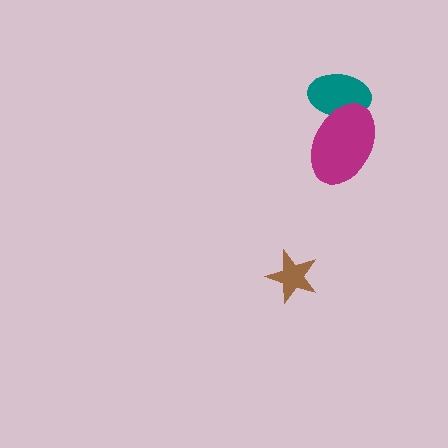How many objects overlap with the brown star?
0 objects overlap with the brown star.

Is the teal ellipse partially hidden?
Yes, it is partially covered by another shape.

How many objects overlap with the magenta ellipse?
1 object overlaps with the magenta ellipse.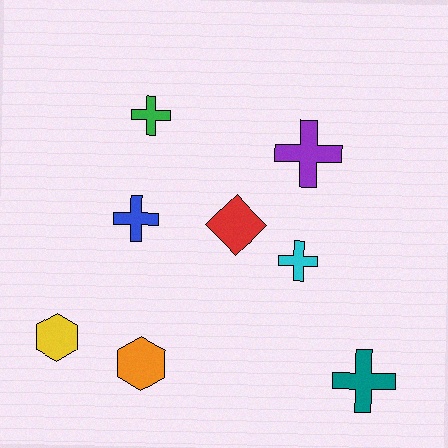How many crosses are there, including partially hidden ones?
There are 5 crosses.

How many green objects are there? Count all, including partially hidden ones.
There is 1 green object.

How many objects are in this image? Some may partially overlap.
There are 8 objects.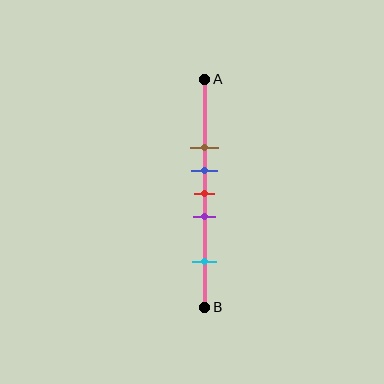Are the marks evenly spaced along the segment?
No, the marks are not evenly spaced.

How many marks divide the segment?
There are 5 marks dividing the segment.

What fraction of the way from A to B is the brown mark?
The brown mark is approximately 30% (0.3) of the way from A to B.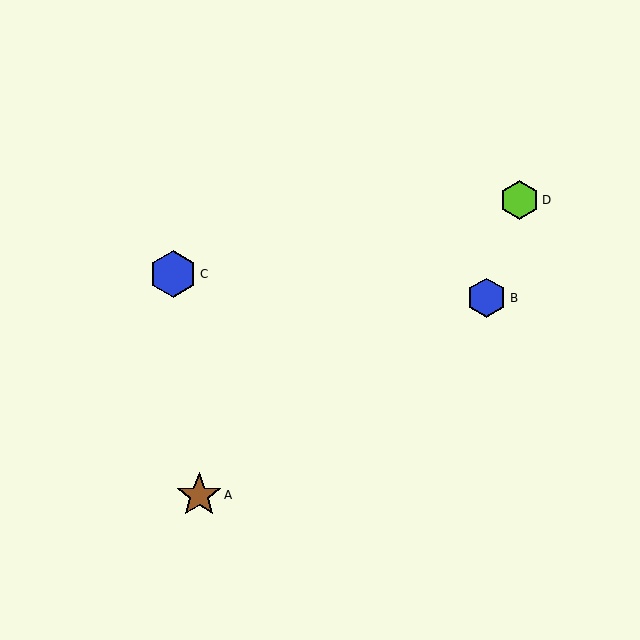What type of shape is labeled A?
Shape A is a brown star.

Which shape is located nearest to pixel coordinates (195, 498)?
The brown star (labeled A) at (199, 495) is nearest to that location.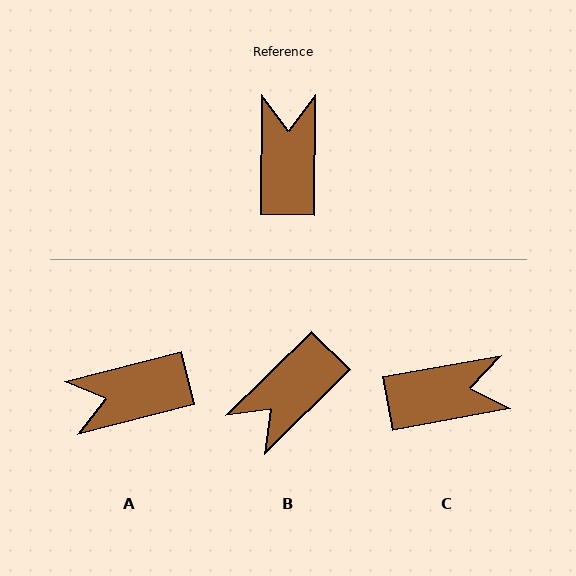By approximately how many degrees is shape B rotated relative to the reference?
Approximately 135 degrees counter-clockwise.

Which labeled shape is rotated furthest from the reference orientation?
B, about 135 degrees away.